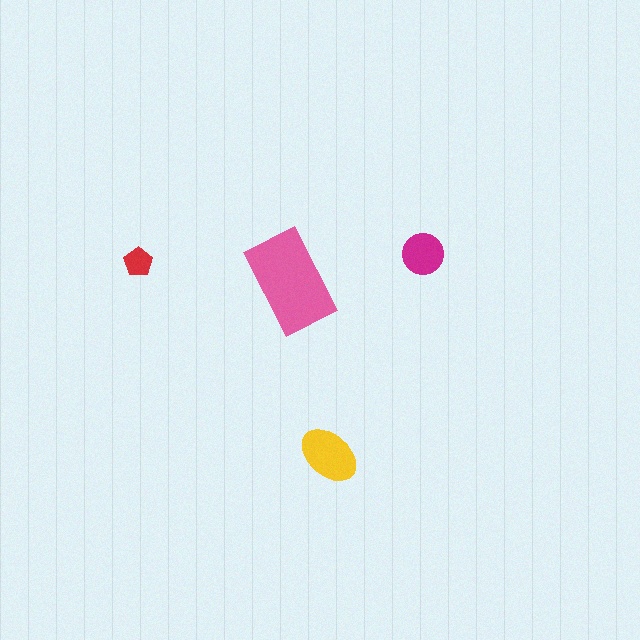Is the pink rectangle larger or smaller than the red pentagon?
Larger.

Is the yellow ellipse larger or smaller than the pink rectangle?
Smaller.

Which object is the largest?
The pink rectangle.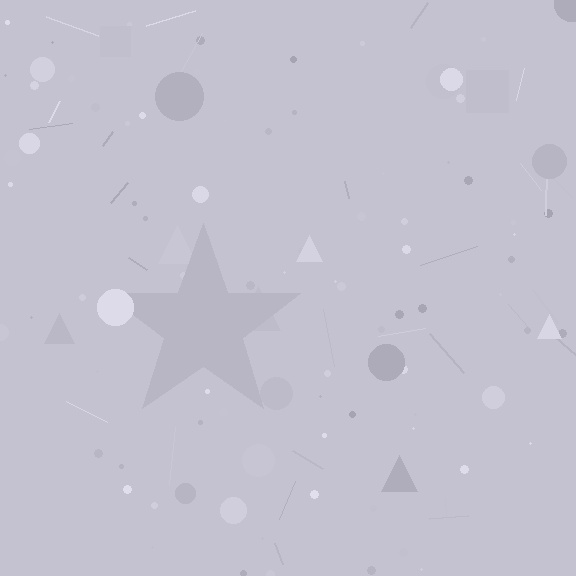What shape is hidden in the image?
A star is hidden in the image.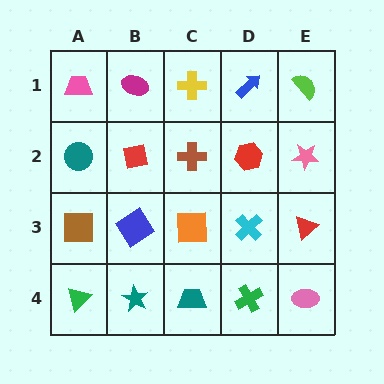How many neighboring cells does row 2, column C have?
4.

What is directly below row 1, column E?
A pink star.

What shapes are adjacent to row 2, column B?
A magenta ellipse (row 1, column B), a blue diamond (row 3, column B), a teal circle (row 2, column A), a brown cross (row 2, column C).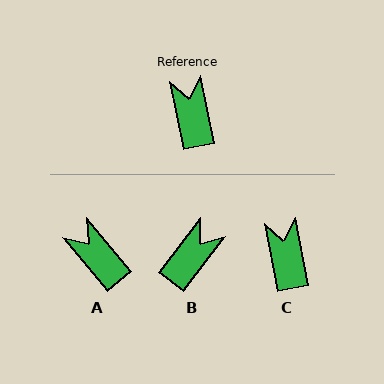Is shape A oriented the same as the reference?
No, it is off by about 29 degrees.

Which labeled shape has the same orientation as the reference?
C.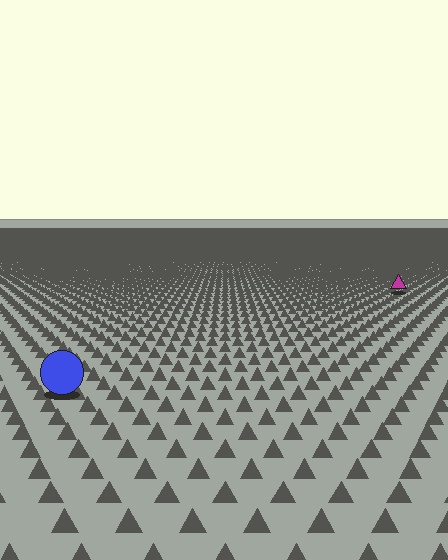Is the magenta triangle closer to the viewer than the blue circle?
No. The blue circle is closer — you can tell from the texture gradient: the ground texture is coarser near it.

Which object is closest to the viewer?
The blue circle is closest. The texture marks near it are larger and more spread out.